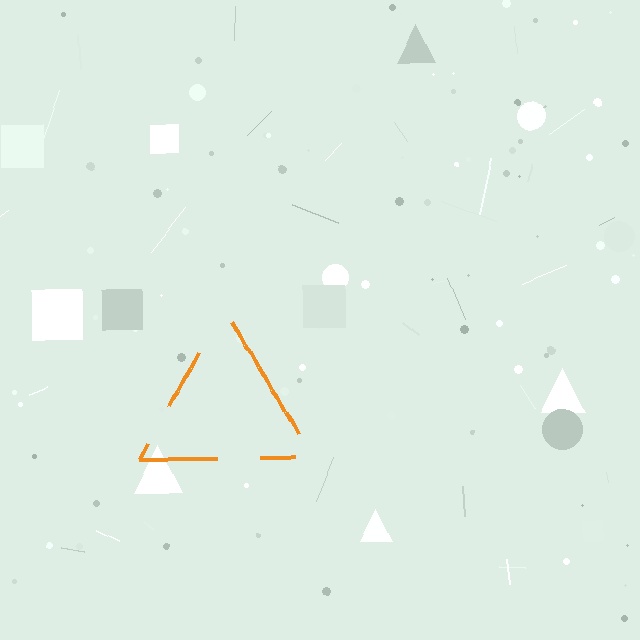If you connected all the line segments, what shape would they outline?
They would outline a triangle.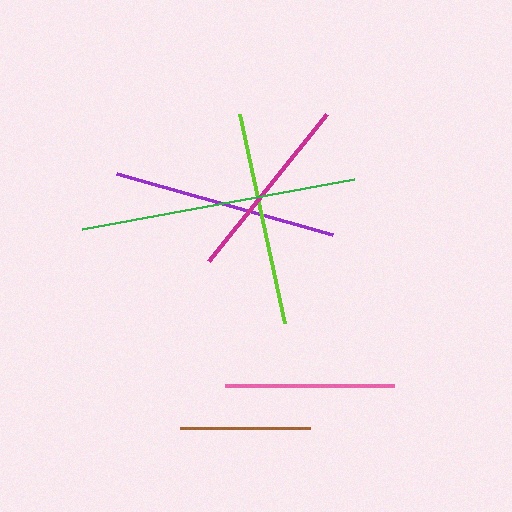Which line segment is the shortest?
The brown line is the shortest at approximately 130 pixels.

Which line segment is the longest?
The green line is the longest at approximately 276 pixels.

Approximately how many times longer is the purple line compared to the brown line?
The purple line is approximately 1.7 times the length of the brown line.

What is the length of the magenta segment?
The magenta segment is approximately 189 pixels long.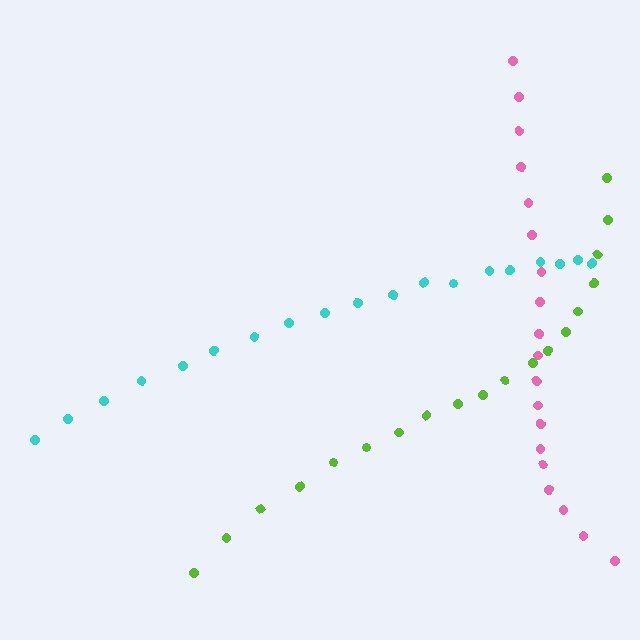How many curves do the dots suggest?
There are 3 distinct paths.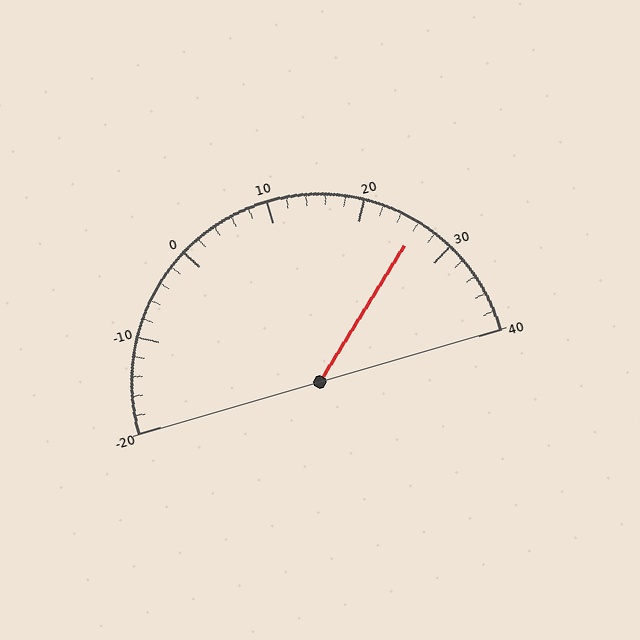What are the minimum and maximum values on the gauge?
The gauge ranges from -20 to 40.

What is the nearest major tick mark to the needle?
The nearest major tick mark is 30.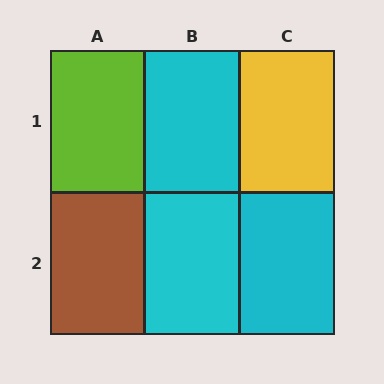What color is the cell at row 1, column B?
Cyan.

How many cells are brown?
1 cell is brown.